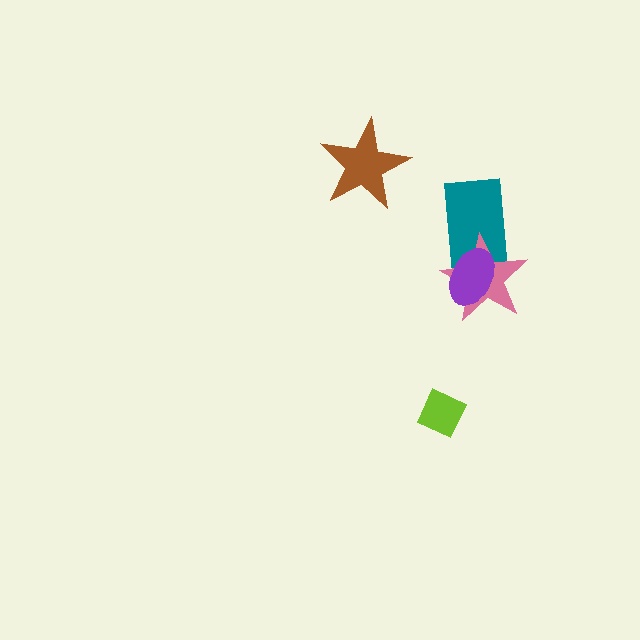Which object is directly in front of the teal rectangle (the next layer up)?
The pink star is directly in front of the teal rectangle.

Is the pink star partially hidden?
Yes, it is partially covered by another shape.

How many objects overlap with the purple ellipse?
2 objects overlap with the purple ellipse.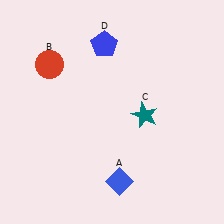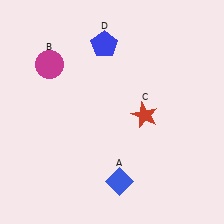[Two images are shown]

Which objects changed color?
B changed from red to magenta. C changed from teal to red.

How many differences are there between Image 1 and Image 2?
There are 2 differences between the two images.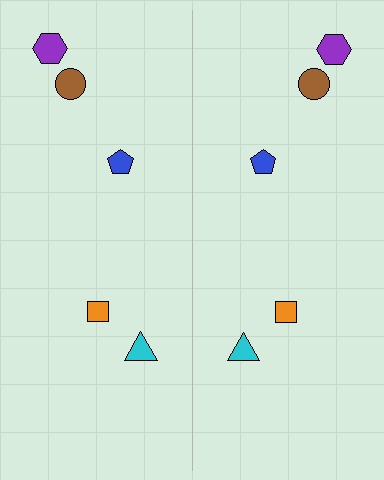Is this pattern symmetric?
Yes, this pattern has bilateral (reflection) symmetry.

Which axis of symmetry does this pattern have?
The pattern has a vertical axis of symmetry running through the center of the image.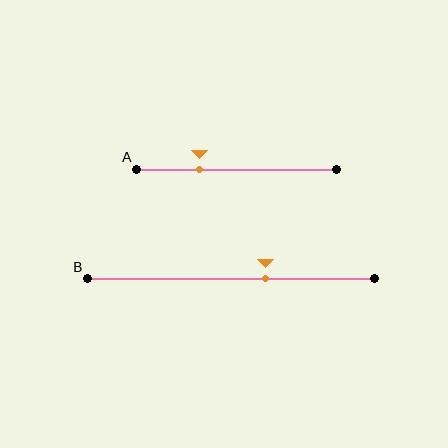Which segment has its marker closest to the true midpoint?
Segment B has its marker closest to the true midpoint.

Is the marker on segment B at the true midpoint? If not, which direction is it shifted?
No, the marker on segment B is shifted to the right by about 12% of the segment length.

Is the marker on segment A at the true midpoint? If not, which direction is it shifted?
No, the marker on segment A is shifted to the left by about 19% of the segment length.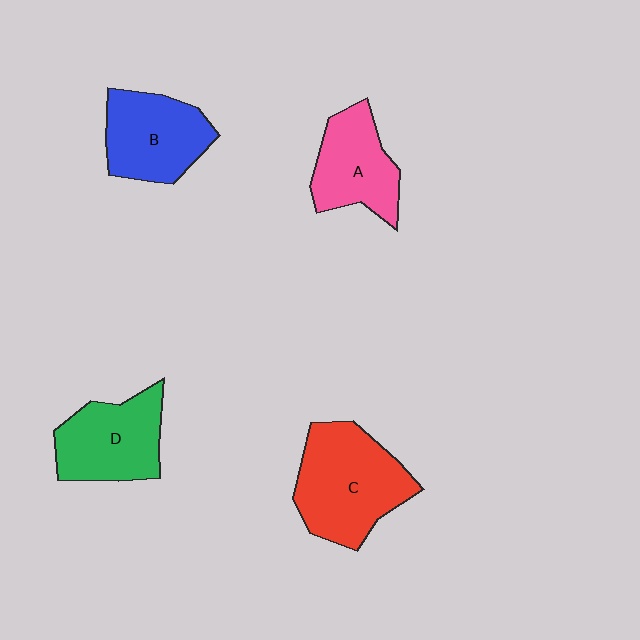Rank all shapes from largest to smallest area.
From largest to smallest: C (red), D (green), B (blue), A (pink).